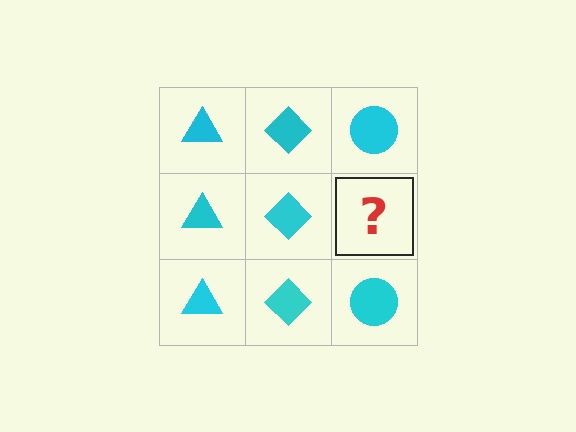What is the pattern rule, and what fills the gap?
The rule is that each column has a consistent shape. The gap should be filled with a cyan circle.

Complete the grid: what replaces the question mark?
The question mark should be replaced with a cyan circle.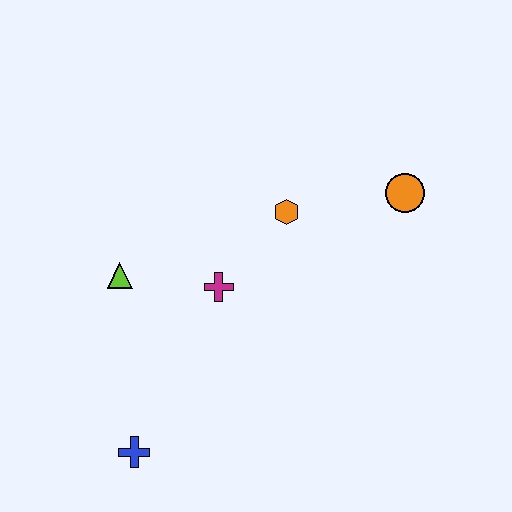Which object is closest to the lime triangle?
The magenta cross is closest to the lime triangle.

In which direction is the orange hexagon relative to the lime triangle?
The orange hexagon is to the right of the lime triangle.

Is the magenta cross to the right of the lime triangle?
Yes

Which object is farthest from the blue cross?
The orange circle is farthest from the blue cross.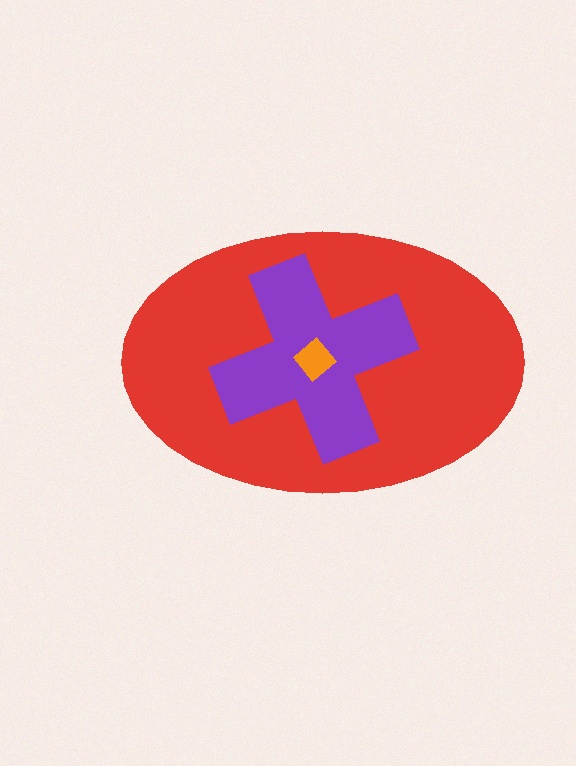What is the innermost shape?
The orange diamond.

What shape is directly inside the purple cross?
The orange diamond.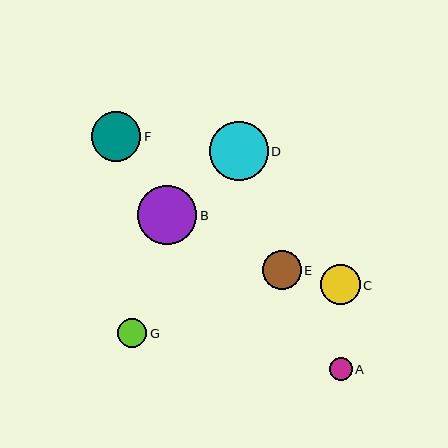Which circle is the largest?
Circle B is the largest with a size of approximately 59 pixels.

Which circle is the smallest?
Circle A is the smallest with a size of approximately 23 pixels.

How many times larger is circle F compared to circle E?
Circle F is approximately 1.3 times the size of circle E.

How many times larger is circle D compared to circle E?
Circle D is approximately 1.5 times the size of circle E.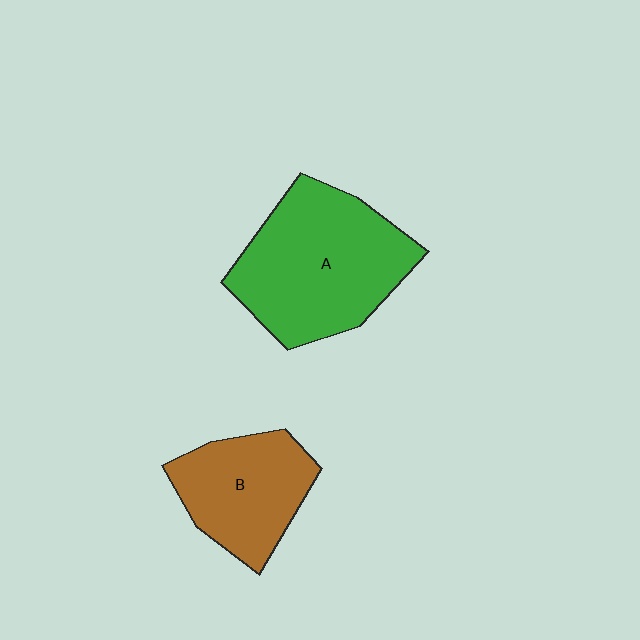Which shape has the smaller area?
Shape B (brown).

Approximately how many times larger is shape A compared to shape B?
Approximately 1.5 times.